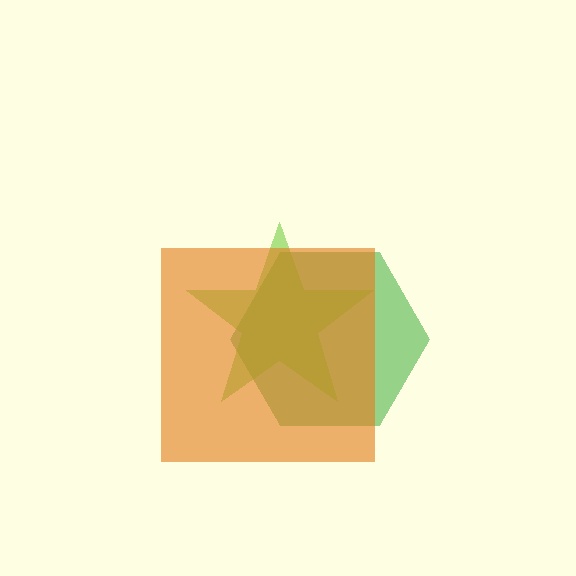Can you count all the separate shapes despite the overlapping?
Yes, there are 3 separate shapes.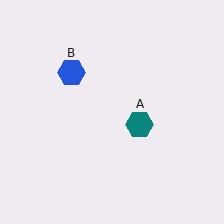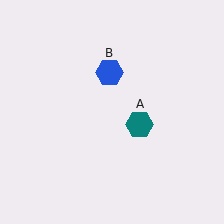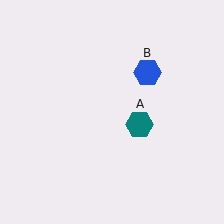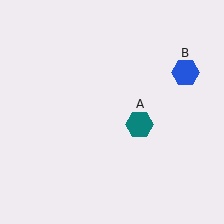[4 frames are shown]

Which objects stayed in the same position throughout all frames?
Teal hexagon (object A) remained stationary.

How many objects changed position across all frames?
1 object changed position: blue hexagon (object B).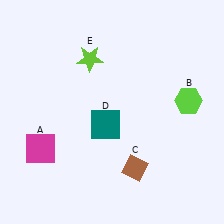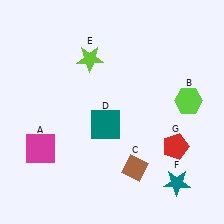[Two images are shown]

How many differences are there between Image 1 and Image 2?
There are 2 differences between the two images.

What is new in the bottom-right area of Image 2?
A red pentagon (G) was added in the bottom-right area of Image 2.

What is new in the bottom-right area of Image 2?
A teal star (F) was added in the bottom-right area of Image 2.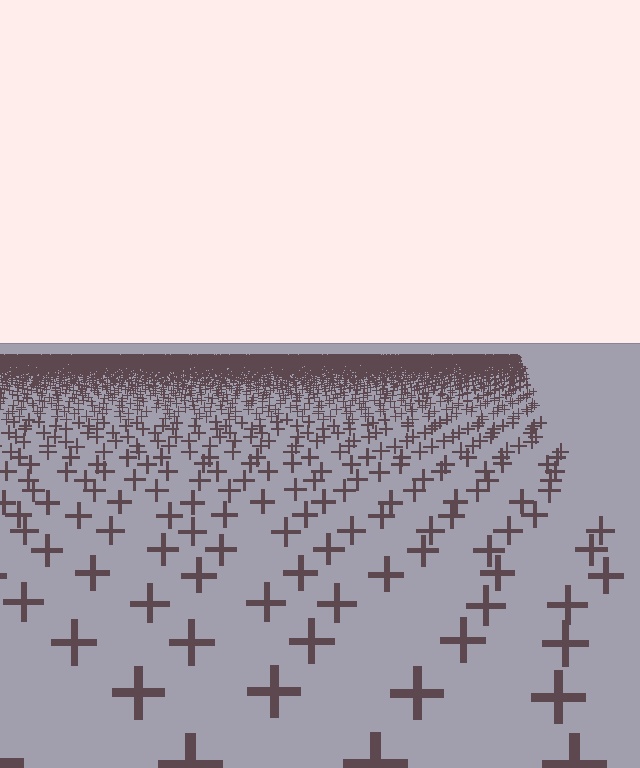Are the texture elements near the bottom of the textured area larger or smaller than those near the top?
Larger. Near the bottom, elements are closer to the viewer and appear at a bigger on-screen size.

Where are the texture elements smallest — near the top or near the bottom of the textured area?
Near the top.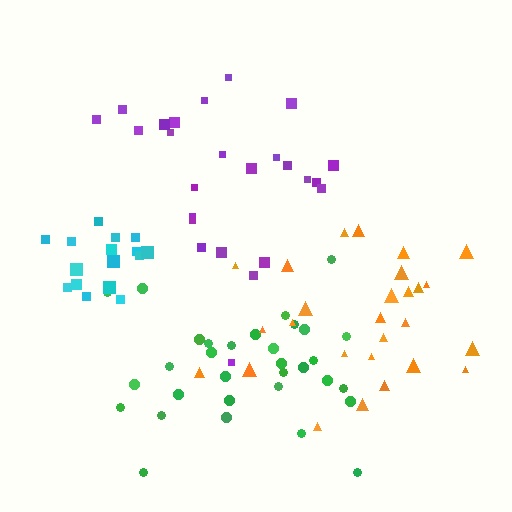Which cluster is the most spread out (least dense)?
Purple.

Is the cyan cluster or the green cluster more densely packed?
Cyan.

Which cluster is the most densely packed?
Cyan.